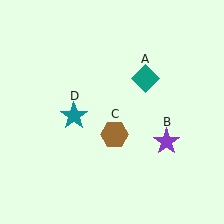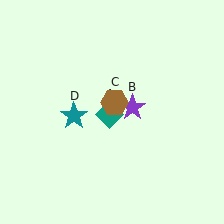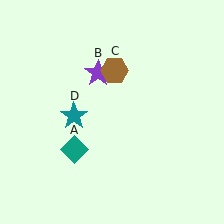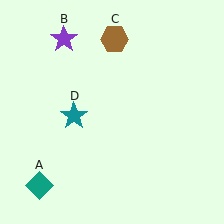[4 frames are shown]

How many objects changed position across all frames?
3 objects changed position: teal diamond (object A), purple star (object B), brown hexagon (object C).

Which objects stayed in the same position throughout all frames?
Teal star (object D) remained stationary.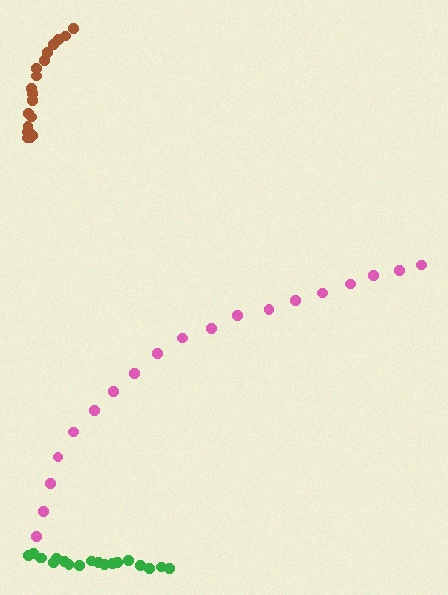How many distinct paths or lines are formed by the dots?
There are 3 distinct paths.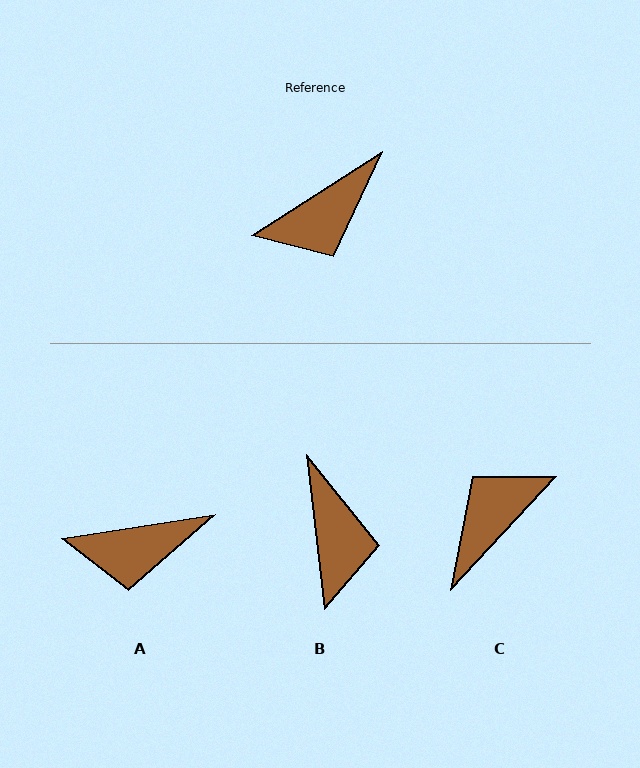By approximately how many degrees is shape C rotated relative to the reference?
Approximately 166 degrees clockwise.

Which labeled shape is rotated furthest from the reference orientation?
C, about 166 degrees away.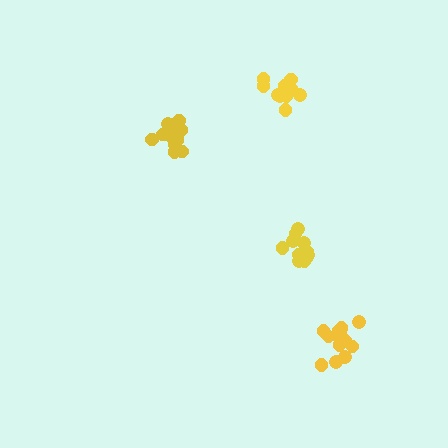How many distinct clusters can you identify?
There are 4 distinct clusters.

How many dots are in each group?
Group 1: 11 dots, Group 2: 11 dots, Group 3: 11 dots, Group 4: 14 dots (47 total).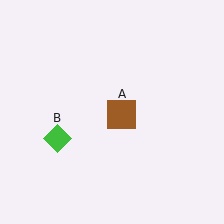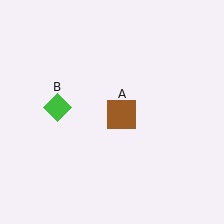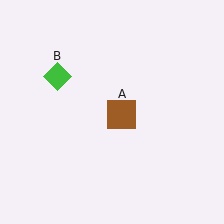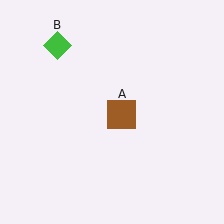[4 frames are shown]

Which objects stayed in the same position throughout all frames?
Brown square (object A) remained stationary.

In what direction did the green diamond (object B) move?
The green diamond (object B) moved up.